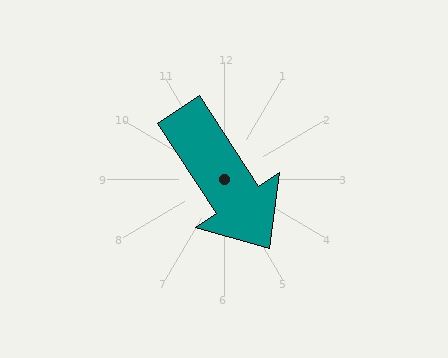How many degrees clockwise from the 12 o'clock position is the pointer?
Approximately 147 degrees.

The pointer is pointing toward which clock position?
Roughly 5 o'clock.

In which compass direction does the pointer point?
Southeast.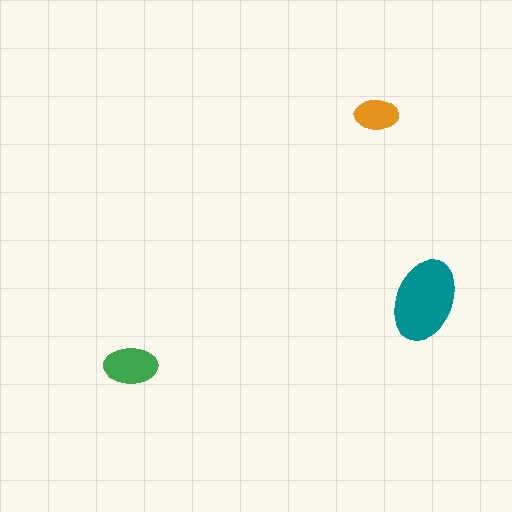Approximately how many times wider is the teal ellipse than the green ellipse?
About 1.5 times wider.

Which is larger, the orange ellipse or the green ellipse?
The green one.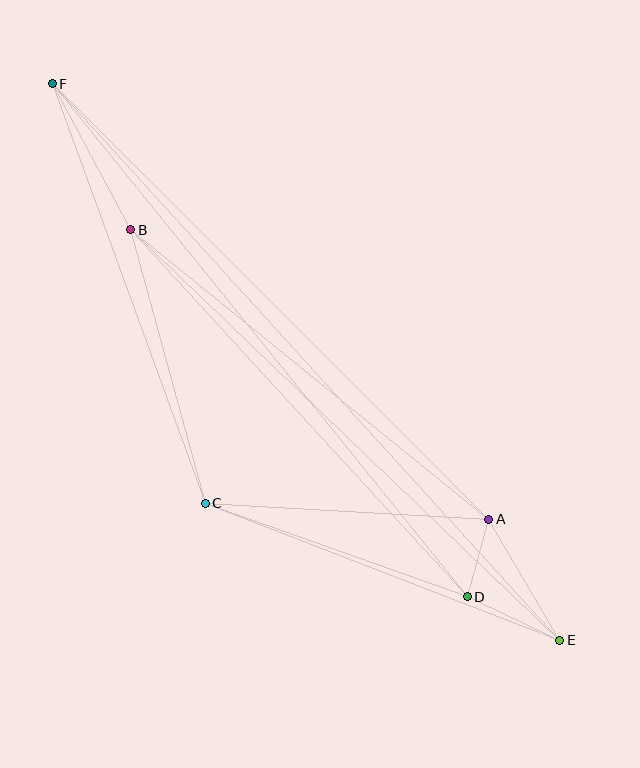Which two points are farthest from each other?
Points E and F are farthest from each other.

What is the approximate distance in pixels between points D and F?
The distance between D and F is approximately 660 pixels.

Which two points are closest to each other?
Points A and D are closest to each other.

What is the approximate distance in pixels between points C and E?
The distance between C and E is approximately 380 pixels.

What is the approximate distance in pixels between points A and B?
The distance between A and B is approximately 460 pixels.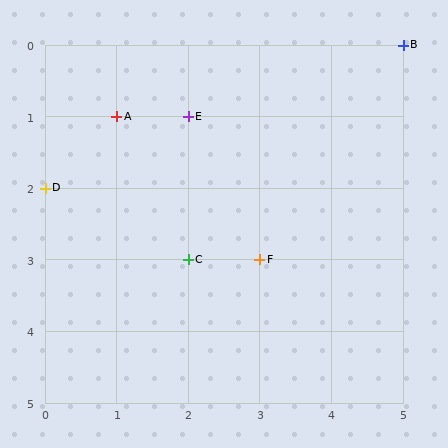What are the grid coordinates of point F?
Point F is at grid coordinates (3, 3).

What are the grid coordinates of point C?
Point C is at grid coordinates (2, 3).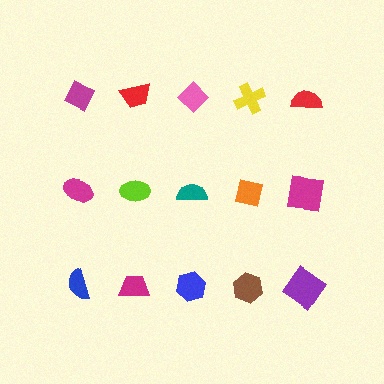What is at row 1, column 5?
A red semicircle.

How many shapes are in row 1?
5 shapes.